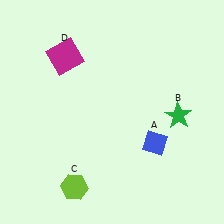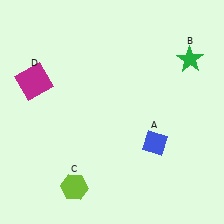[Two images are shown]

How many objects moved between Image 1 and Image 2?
2 objects moved between the two images.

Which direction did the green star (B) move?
The green star (B) moved up.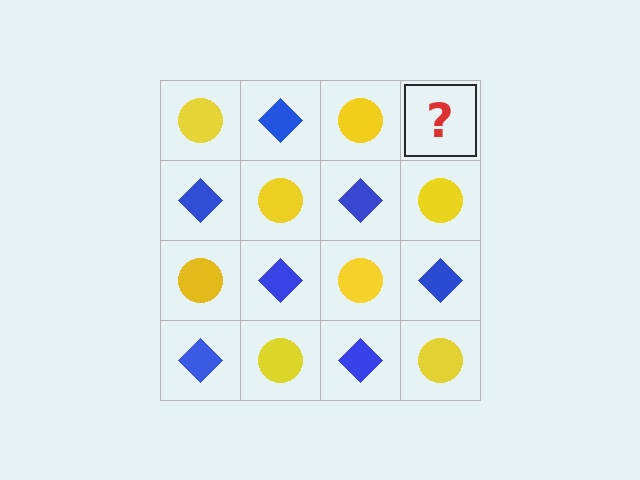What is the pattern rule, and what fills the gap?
The rule is that it alternates yellow circle and blue diamond in a checkerboard pattern. The gap should be filled with a blue diamond.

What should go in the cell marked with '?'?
The missing cell should contain a blue diamond.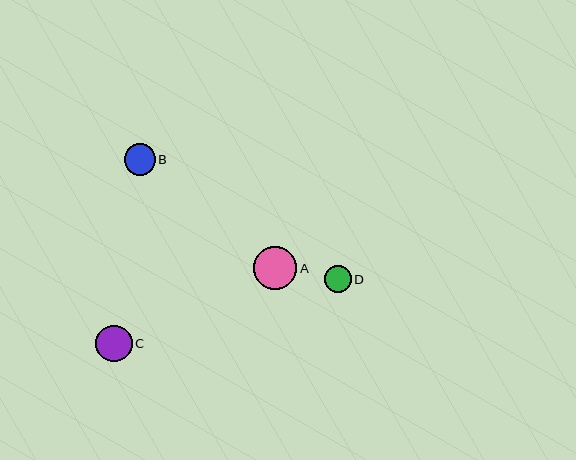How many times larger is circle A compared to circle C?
Circle A is approximately 1.2 times the size of circle C.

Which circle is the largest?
Circle A is the largest with a size of approximately 43 pixels.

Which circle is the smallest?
Circle D is the smallest with a size of approximately 26 pixels.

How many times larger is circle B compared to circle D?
Circle B is approximately 1.2 times the size of circle D.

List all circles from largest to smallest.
From largest to smallest: A, C, B, D.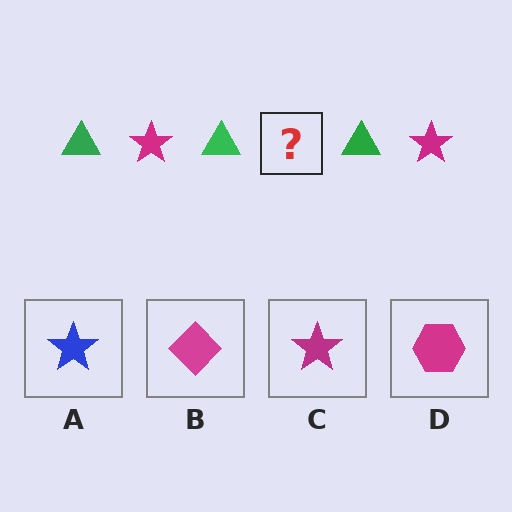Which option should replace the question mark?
Option C.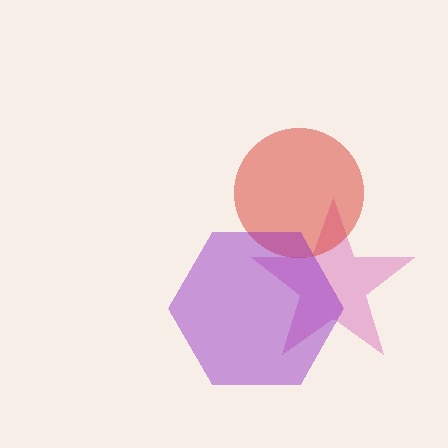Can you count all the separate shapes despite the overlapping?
Yes, there are 3 separate shapes.